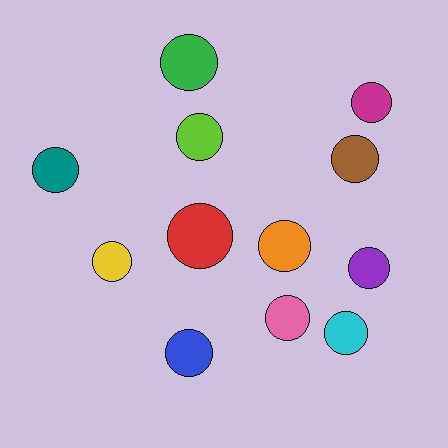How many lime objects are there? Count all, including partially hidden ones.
There is 1 lime object.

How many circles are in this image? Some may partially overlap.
There are 12 circles.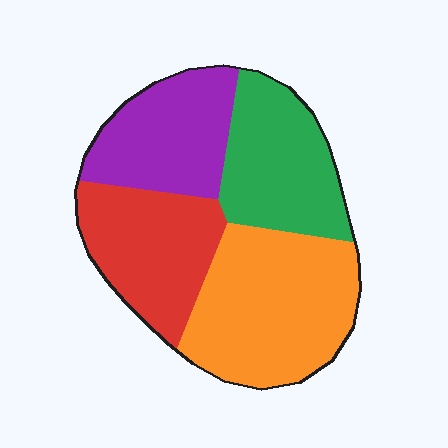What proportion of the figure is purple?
Purple covers about 20% of the figure.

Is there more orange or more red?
Orange.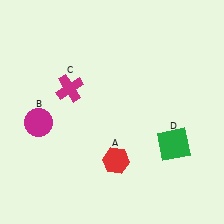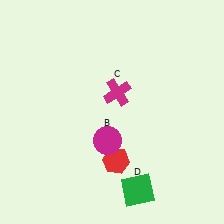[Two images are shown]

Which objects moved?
The objects that moved are: the magenta circle (B), the magenta cross (C), the green square (D).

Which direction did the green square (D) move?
The green square (D) moved down.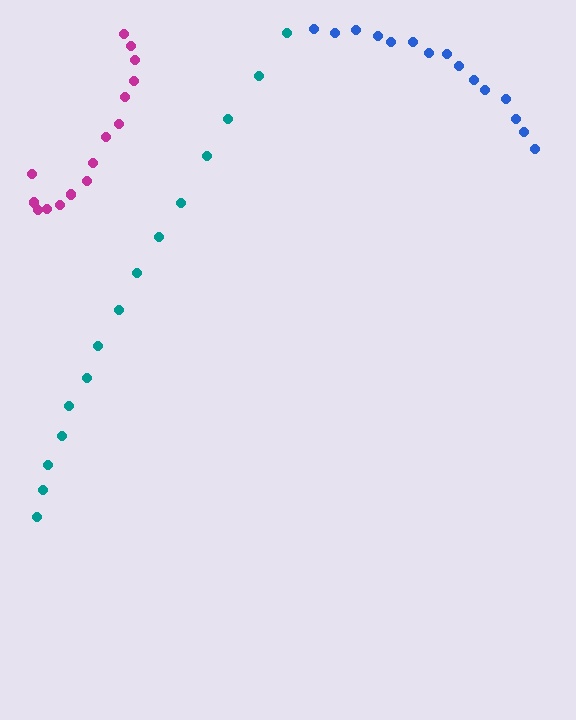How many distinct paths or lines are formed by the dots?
There are 3 distinct paths.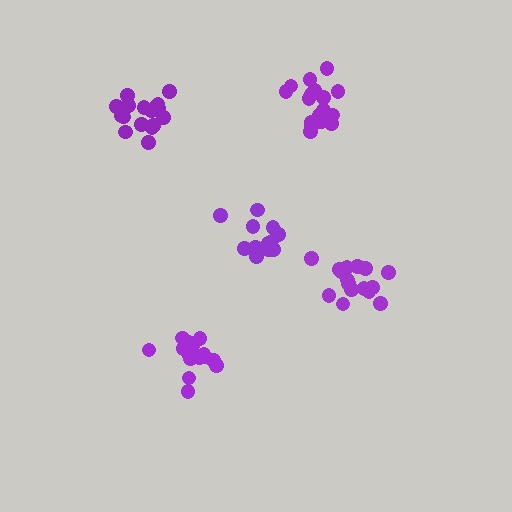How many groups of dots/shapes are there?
There are 5 groups.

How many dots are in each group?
Group 1: 12 dots, Group 2: 17 dots, Group 3: 16 dots, Group 4: 17 dots, Group 5: 17 dots (79 total).